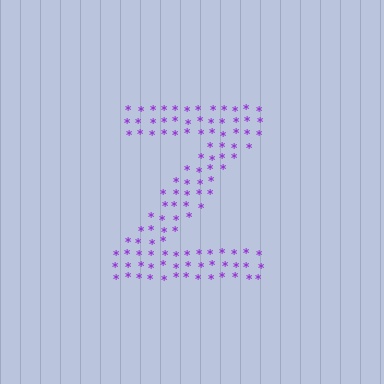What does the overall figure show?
The overall figure shows the letter Z.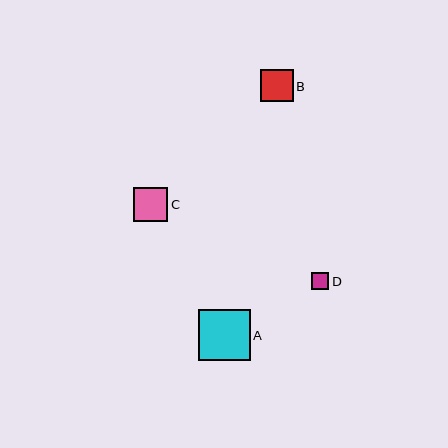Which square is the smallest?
Square D is the smallest with a size of approximately 17 pixels.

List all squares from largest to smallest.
From largest to smallest: A, C, B, D.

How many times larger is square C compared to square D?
Square C is approximately 2.0 times the size of square D.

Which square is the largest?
Square A is the largest with a size of approximately 51 pixels.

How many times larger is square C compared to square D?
Square C is approximately 2.0 times the size of square D.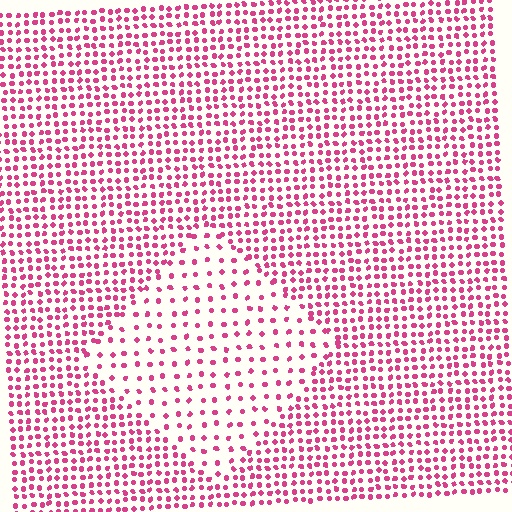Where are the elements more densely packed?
The elements are more densely packed outside the diamond boundary.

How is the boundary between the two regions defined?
The boundary is defined by a change in element density (approximately 2.2x ratio). All elements are the same color, size, and shape.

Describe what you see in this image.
The image contains small magenta elements arranged at two different densities. A diamond-shaped region is visible where the elements are less densely packed than the surrounding area.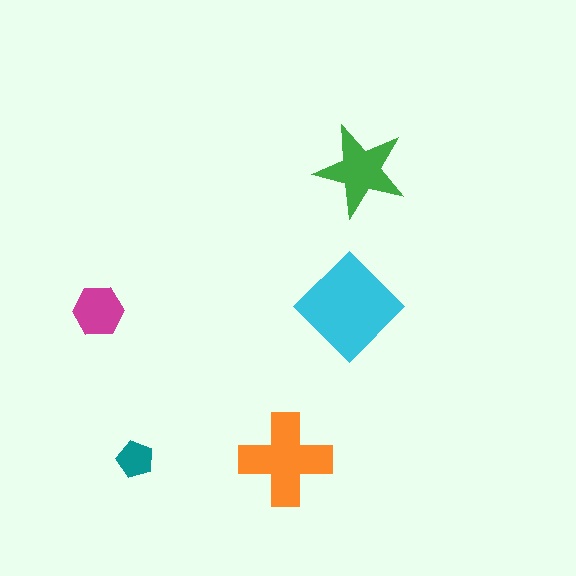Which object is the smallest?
The teal pentagon.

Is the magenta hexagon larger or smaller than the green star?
Smaller.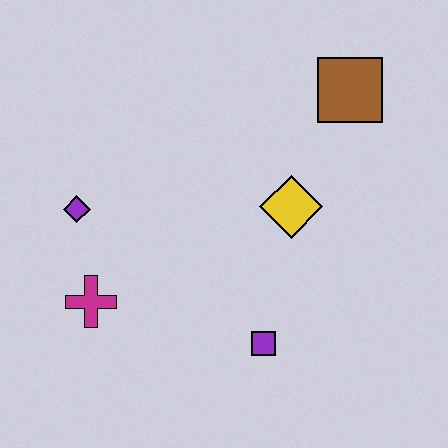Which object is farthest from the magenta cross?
The brown square is farthest from the magenta cross.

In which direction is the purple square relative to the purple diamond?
The purple square is to the right of the purple diamond.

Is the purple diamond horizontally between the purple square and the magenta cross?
No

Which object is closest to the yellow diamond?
The brown square is closest to the yellow diamond.